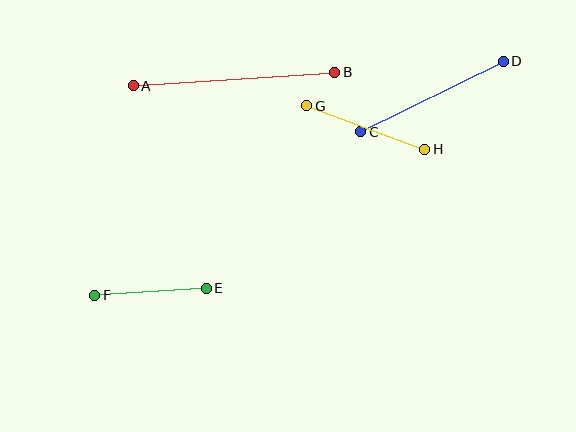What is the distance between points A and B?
The distance is approximately 202 pixels.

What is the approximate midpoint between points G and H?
The midpoint is at approximately (366, 127) pixels.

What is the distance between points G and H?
The distance is approximately 126 pixels.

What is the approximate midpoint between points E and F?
The midpoint is at approximately (150, 292) pixels.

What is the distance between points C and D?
The distance is approximately 159 pixels.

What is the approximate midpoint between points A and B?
The midpoint is at approximately (234, 79) pixels.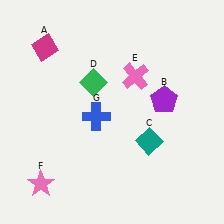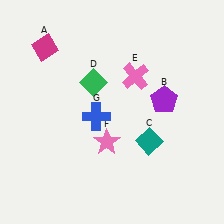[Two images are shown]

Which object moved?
The pink star (F) moved right.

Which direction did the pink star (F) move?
The pink star (F) moved right.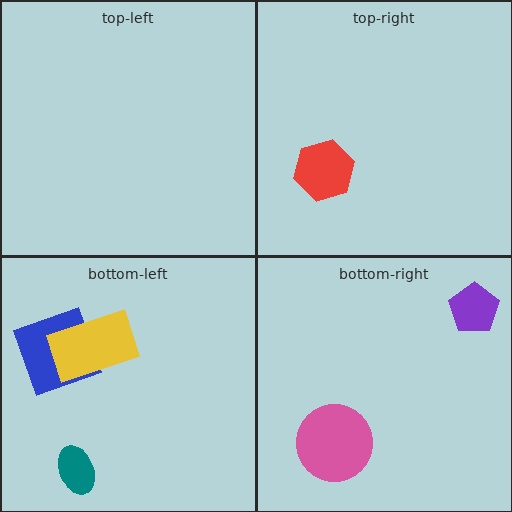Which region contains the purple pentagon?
The bottom-right region.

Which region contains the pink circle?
The bottom-right region.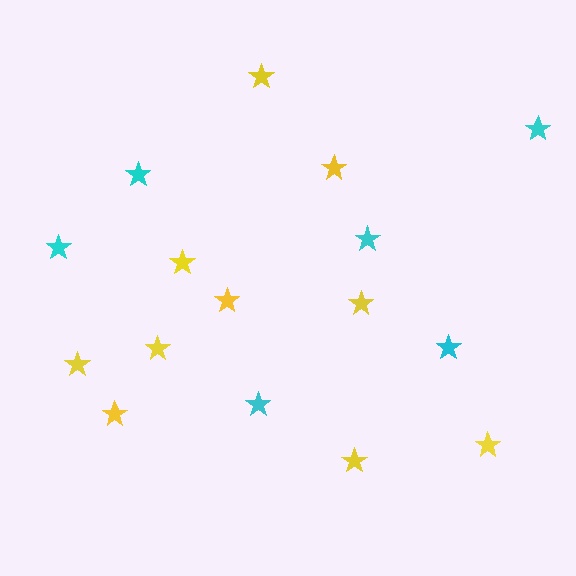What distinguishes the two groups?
There are 2 groups: one group of cyan stars (6) and one group of yellow stars (10).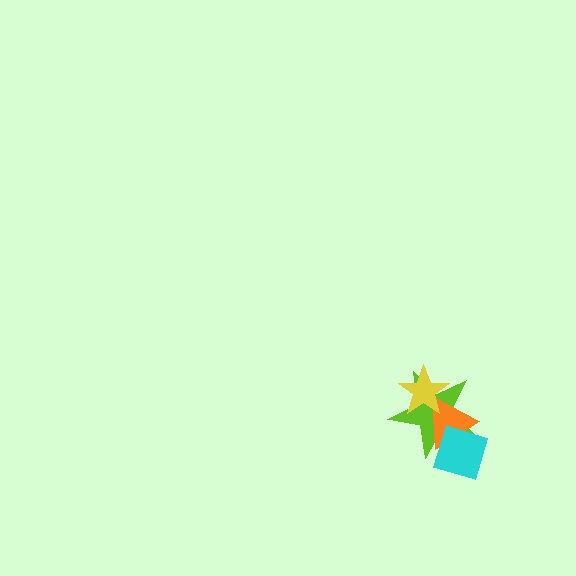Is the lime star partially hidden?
Yes, it is partially covered by another shape.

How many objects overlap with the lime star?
3 objects overlap with the lime star.